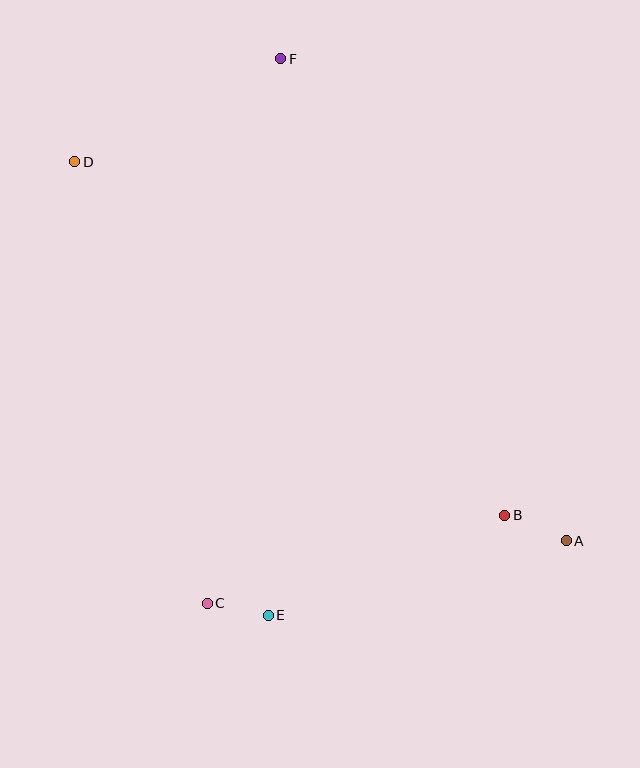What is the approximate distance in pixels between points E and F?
The distance between E and F is approximately 557 pixels.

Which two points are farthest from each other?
Points A and D are farthest from each other.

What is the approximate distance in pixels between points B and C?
The distance between B and C is approximately 310 pixels.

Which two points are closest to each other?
Points C and E are closest to each other.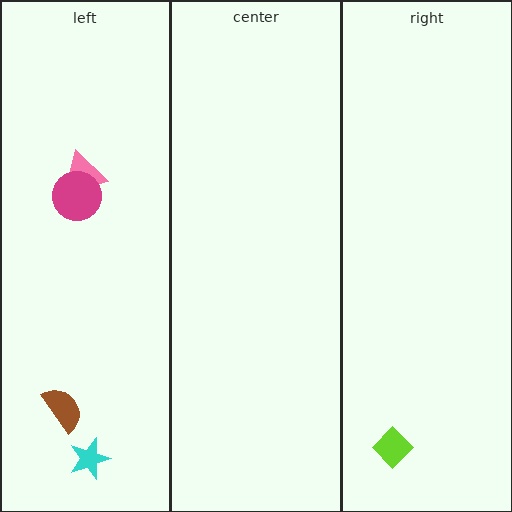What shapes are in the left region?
The cyan star, the pink triangle, the magenta circle, the brown semicircle.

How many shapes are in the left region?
4.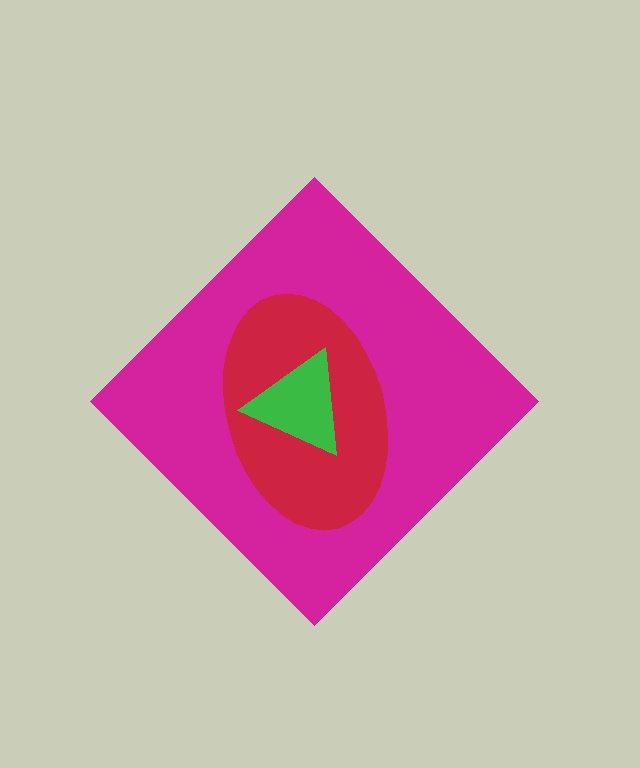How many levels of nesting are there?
3.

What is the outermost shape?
The magenta diamond.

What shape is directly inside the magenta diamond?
The red ellipse.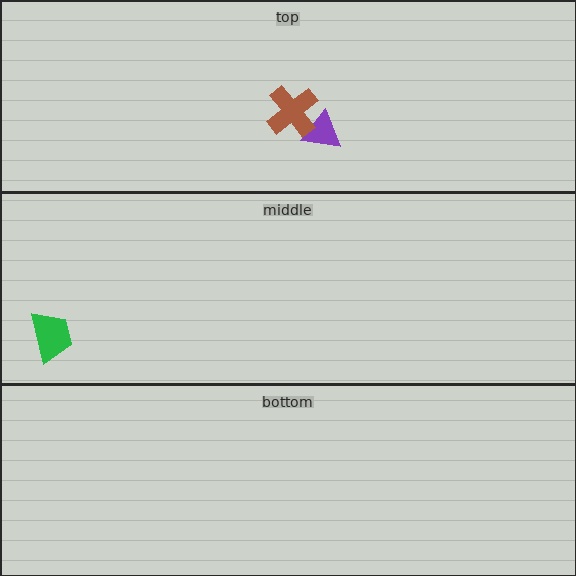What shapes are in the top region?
The purple triangle, the brown cross.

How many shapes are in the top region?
2.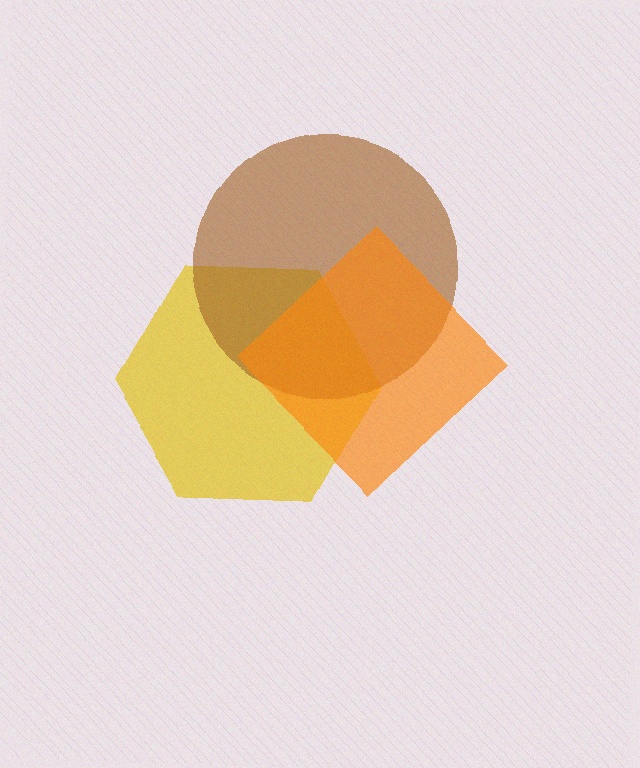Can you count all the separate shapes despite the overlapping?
Yes, there are 3 separate shapes.